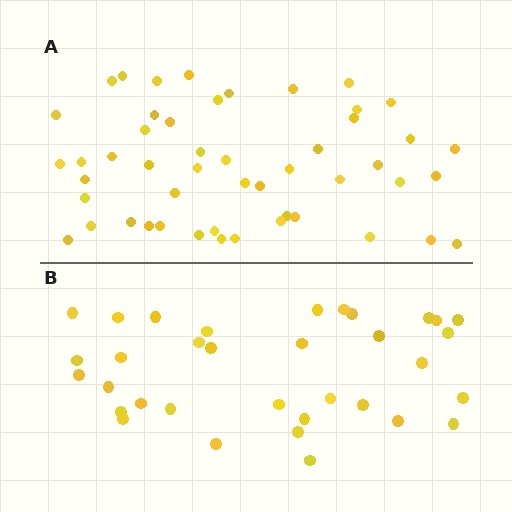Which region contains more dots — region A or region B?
Region A (the top region) has more dots.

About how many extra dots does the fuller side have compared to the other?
Region A has approximately 15 more dots than region B.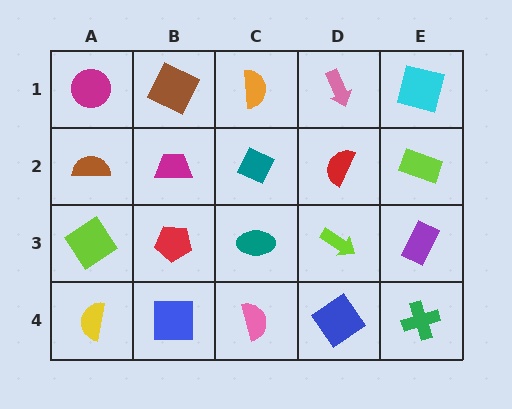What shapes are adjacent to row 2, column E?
A cyan square (row 1, column E), a purple rectangle (row 3, column E), a red semicircle (row 2, column D).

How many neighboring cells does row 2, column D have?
4.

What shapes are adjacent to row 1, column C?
A teal diamond (row 2, column C), a brown square (row 1, column B), a pink arrow (row 1, column D).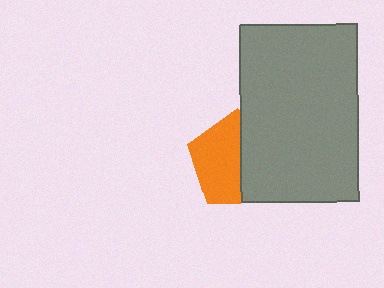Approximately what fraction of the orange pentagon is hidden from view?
Roughly 47% of the orange pentagon is hidden behind the gray rectangle.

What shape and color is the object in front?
The object in front is a gray rectangle.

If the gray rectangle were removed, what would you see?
You would see the complete orange pentagon.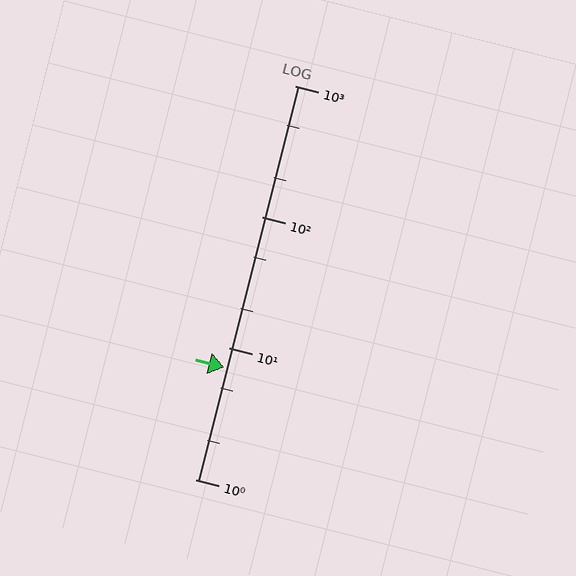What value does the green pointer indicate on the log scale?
The pointer indicates approximately 7.1.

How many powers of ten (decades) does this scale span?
The scale spans 3 decades, from 1 to 1000.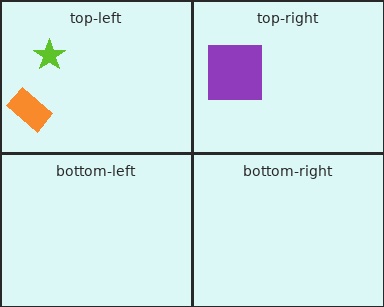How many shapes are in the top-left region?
2.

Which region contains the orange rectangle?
The top-left region.